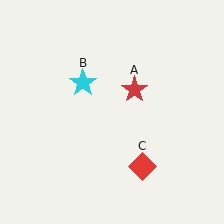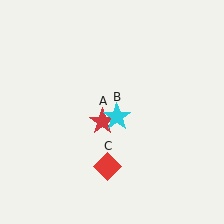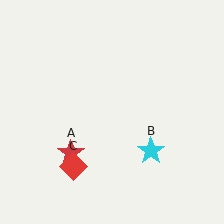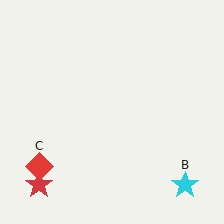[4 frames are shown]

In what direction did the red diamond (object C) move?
The red diamond (object C) moved left.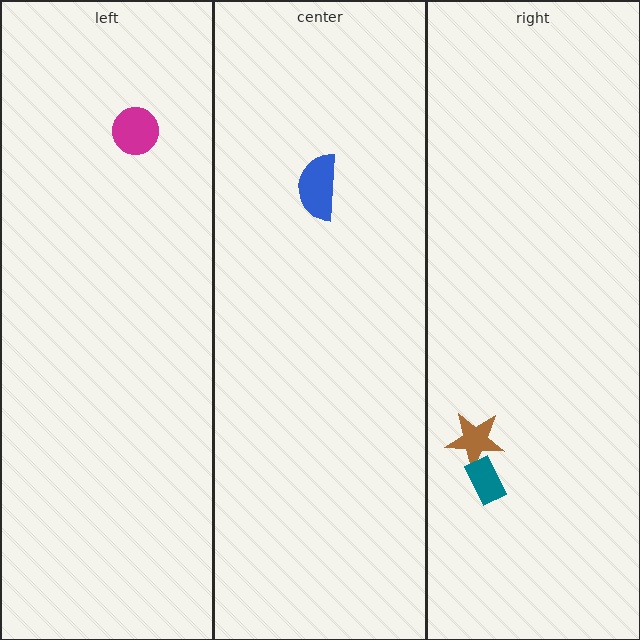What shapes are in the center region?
The blue semicircle.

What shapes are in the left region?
The magenta circle.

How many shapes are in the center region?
1.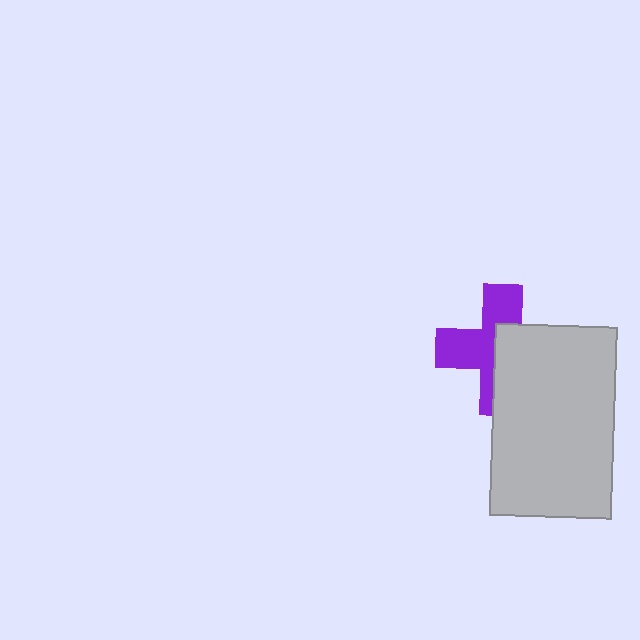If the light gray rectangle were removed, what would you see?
You would see the complete purple cross.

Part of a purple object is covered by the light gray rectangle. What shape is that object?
It is a cross.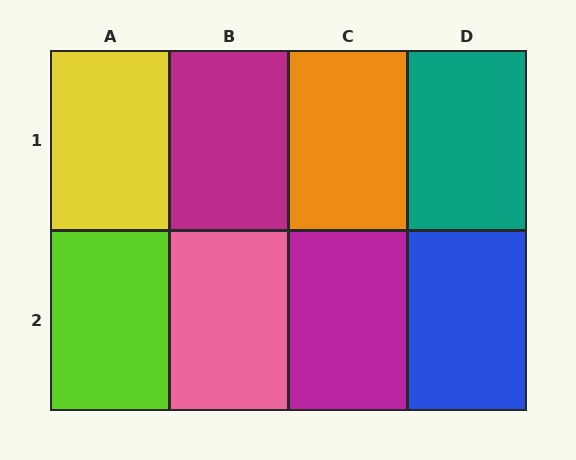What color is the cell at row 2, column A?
Lime.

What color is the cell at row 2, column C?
Magenta.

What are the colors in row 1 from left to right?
Yellow, magenta, orange, teal.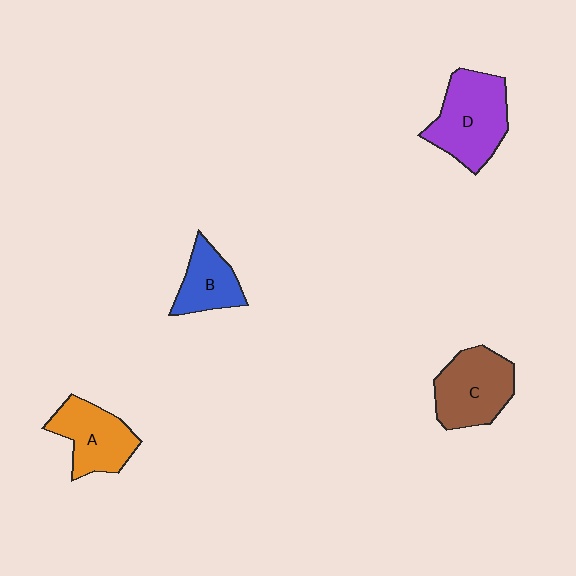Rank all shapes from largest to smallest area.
From largest to smallest: D (purple), C (brown), A (orange), B (blue).